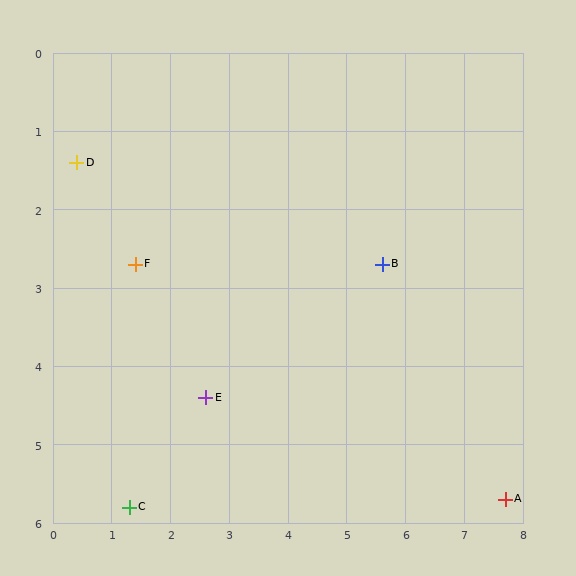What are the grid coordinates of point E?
Point E is at approximately (2.6, 4.4).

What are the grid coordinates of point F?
Point F is at approximately (1.4, 2.7).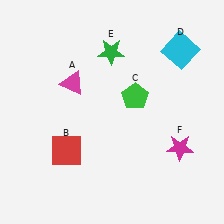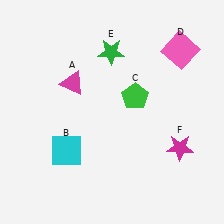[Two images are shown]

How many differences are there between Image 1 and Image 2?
There are 2 differences between the two images.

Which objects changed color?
B changed from red to cyan. D changed from cyan to pink.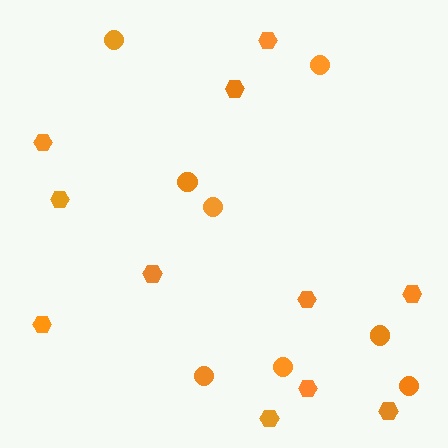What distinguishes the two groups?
There are 2 groups: one group of circles (8) and one group of hexagons (11).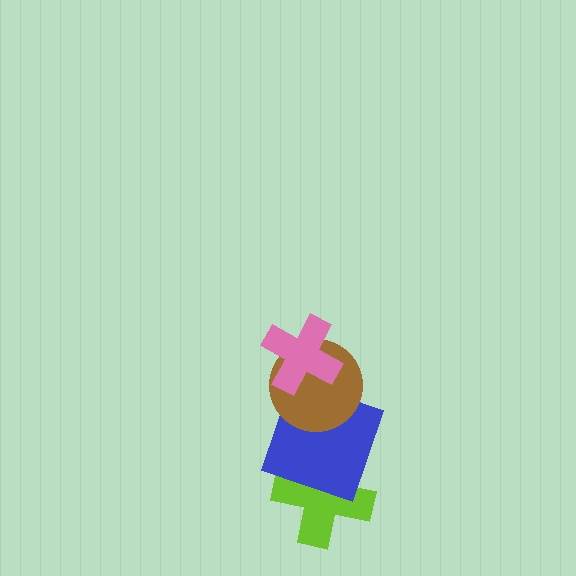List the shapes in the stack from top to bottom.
From top to bottom: the pink cross, the brown circle, the blue square, the lime cross.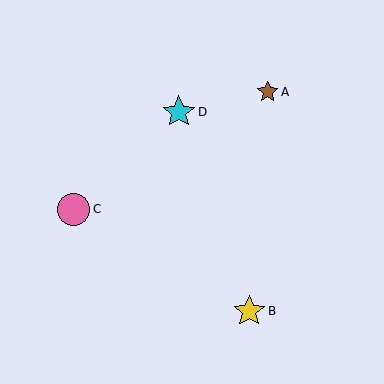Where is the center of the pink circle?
The center of the pink circle is at (73, 209).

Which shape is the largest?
The pink circle (labeled C) is the largest.